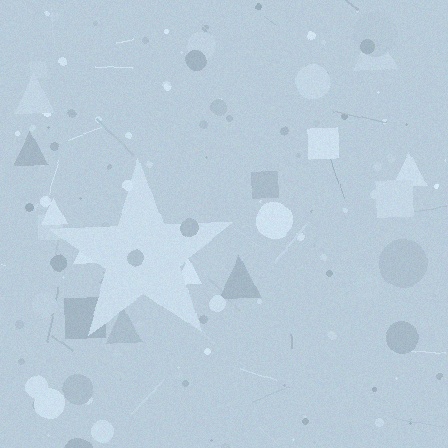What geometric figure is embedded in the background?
A star is embedded in the background.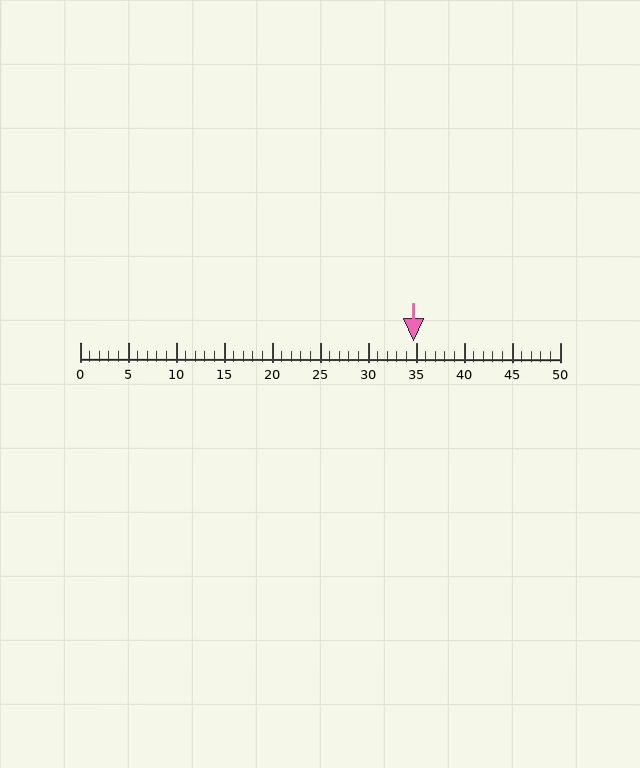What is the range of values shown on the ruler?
The ruler shows values from 0 to 50.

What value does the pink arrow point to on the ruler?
The pink arrow points to approximately 35.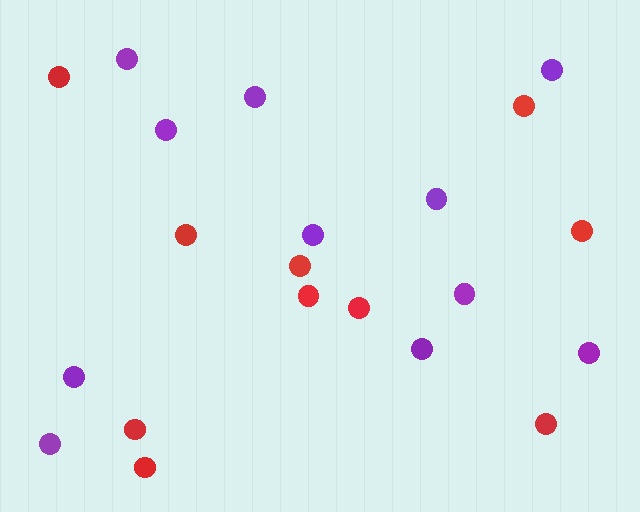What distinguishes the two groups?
There are 2 groups: one group of red circles (10) and one group of purple circles (11).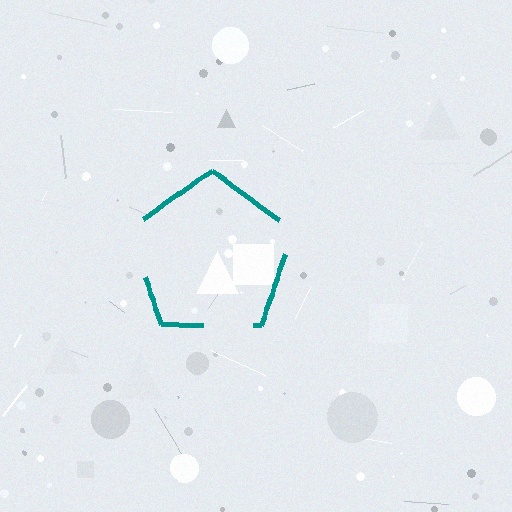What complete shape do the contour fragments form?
The contour fragments form a pentagon.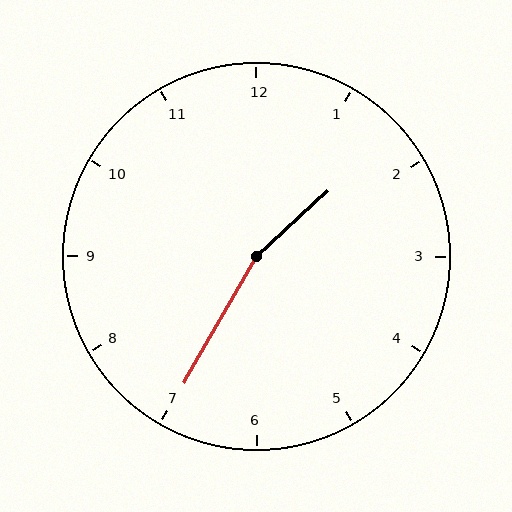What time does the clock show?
1:35.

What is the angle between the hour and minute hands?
Approximately 162 degrees.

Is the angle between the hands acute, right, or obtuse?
It is obtuse.